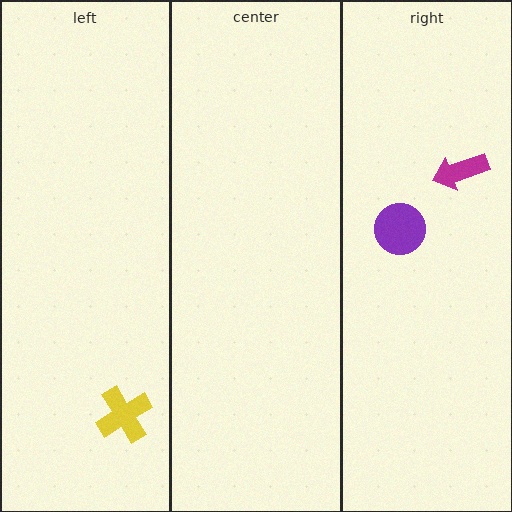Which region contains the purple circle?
The right region.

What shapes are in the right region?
The magenta arrow, the purple circle.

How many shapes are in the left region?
1.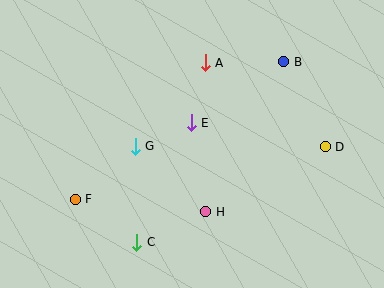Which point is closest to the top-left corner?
Point G is closest to the top-left corner.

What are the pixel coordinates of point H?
Point H is at (206, 212).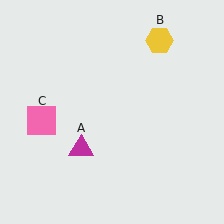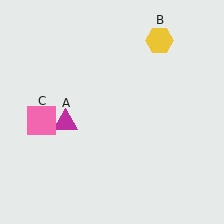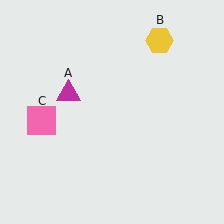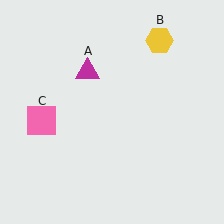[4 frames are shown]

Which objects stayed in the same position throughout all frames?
Yellow hexagon (object B) and pink square (object C) remained stationary.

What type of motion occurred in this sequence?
The magenta triangle (object A) rotated clockwise around the center of the scene.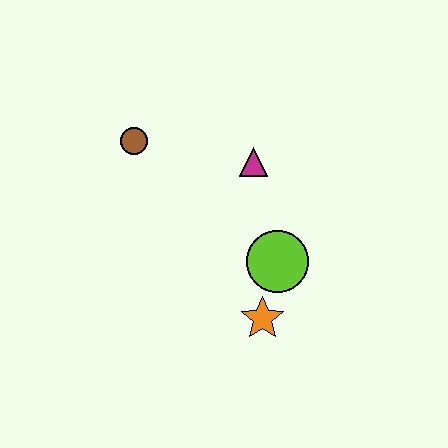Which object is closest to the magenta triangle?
The lime circle is closest to the magenta triangle.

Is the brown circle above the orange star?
Yes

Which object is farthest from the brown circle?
The orange star is farthest from the brown circle.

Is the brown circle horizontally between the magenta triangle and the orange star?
No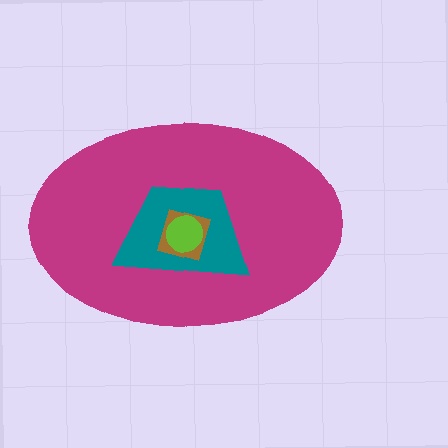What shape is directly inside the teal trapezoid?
The brown diamond.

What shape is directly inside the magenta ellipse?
The teal trapezoid.